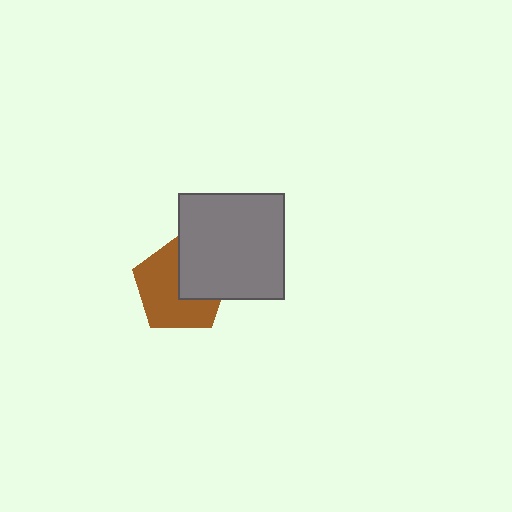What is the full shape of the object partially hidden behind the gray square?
The partially hidden object is a brown pentagon.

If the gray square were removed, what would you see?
You would see the complete brown pentagon.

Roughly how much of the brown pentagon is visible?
About half of it is visible (roughly 61%).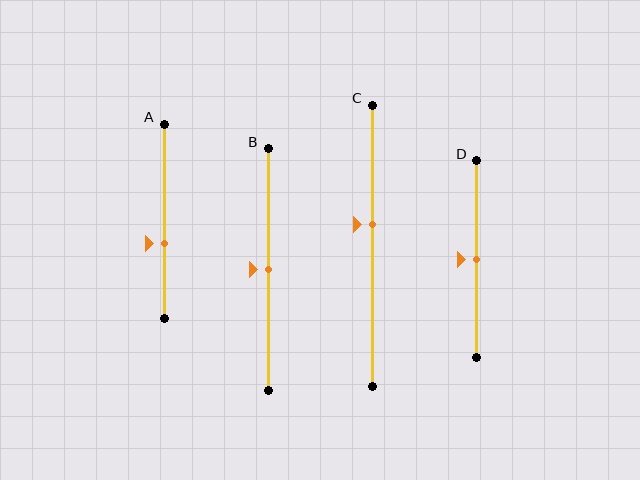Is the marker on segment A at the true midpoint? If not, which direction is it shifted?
No, the marker on segment A is shifted downward by about 11% of the segment length.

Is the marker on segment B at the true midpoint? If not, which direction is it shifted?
Yes, the marker on segment B is at the true midpoint.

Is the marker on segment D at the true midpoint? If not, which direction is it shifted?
Yes, the marker on segment D is at the true midpoint.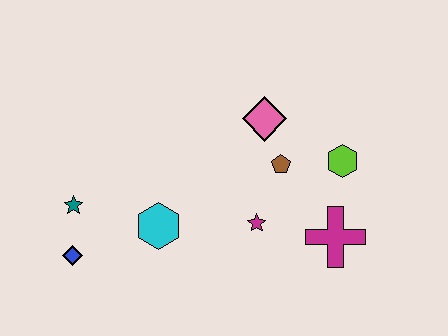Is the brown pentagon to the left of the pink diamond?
No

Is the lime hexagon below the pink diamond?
Yes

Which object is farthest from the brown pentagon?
The blue diamond is farthest from the brown pentagon.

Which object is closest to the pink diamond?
The brown pentagon is closest to the pink diamond.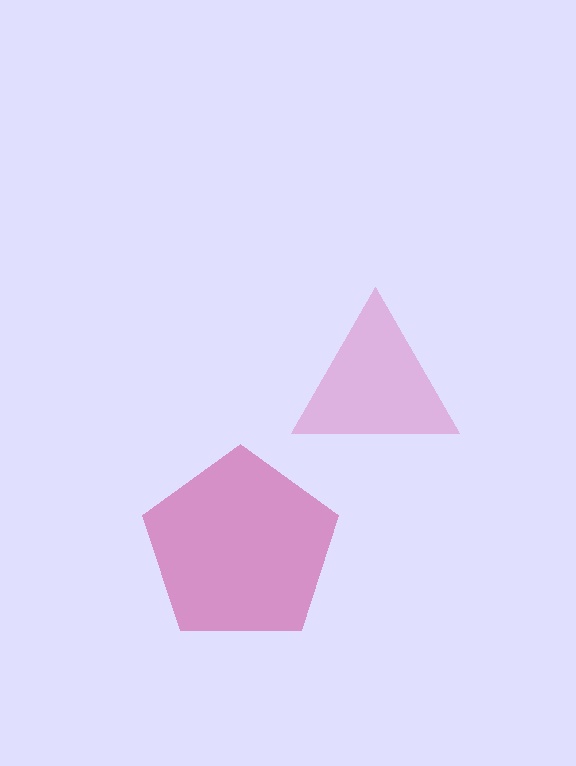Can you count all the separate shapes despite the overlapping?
Yes, there are 2 separate shapes.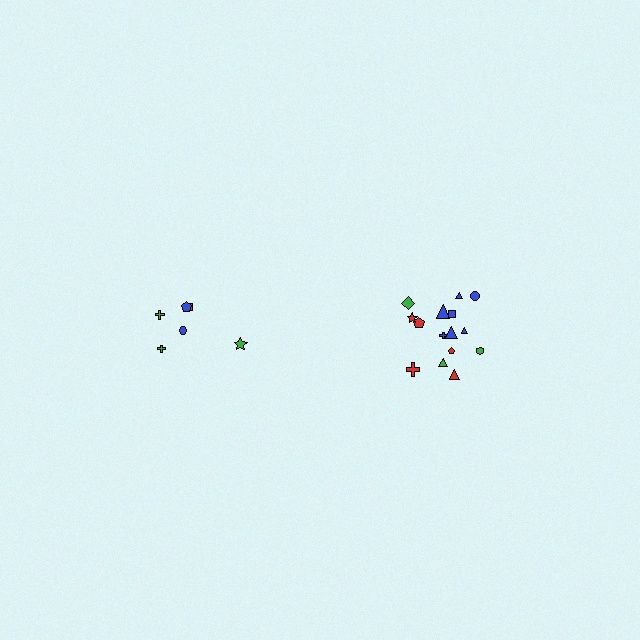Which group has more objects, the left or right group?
The right group.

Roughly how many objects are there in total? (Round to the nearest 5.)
Roughly 20 objects in total.